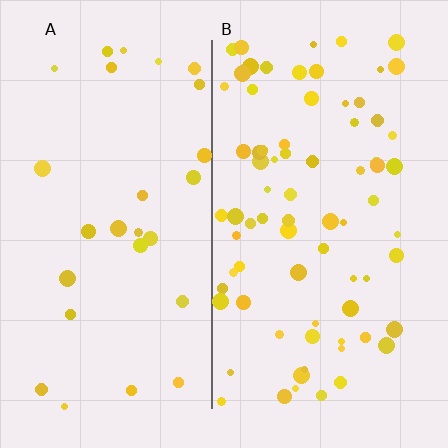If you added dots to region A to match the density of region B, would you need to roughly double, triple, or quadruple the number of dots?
Approximately triple.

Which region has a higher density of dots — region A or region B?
B (the right).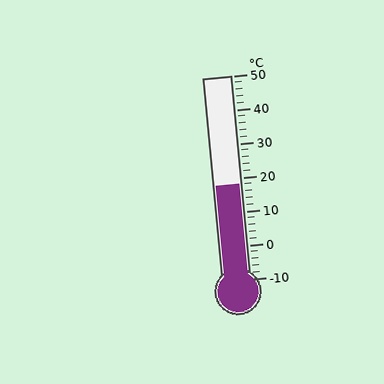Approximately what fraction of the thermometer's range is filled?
The thermometer is filled to approximately 45% of its range.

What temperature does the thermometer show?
The thermometer shows approximately 18°C.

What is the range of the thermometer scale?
The thermometer scale ranges from -10°C to 50°C.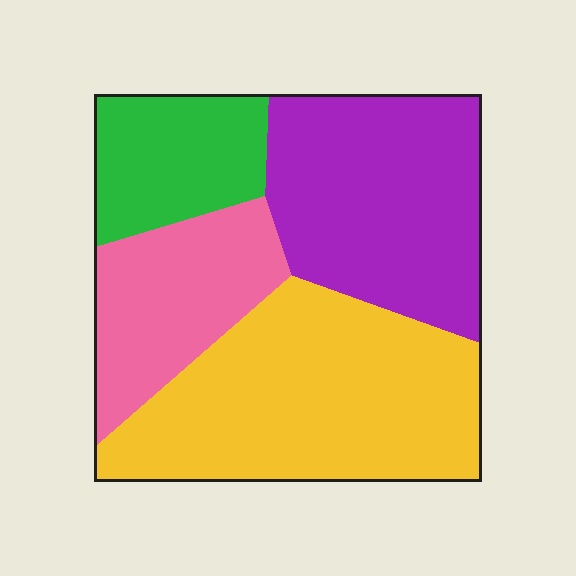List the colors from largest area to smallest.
From largest to smallest: yellow, purple, pink, green.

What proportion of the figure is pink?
Pink covers 18% of the figure.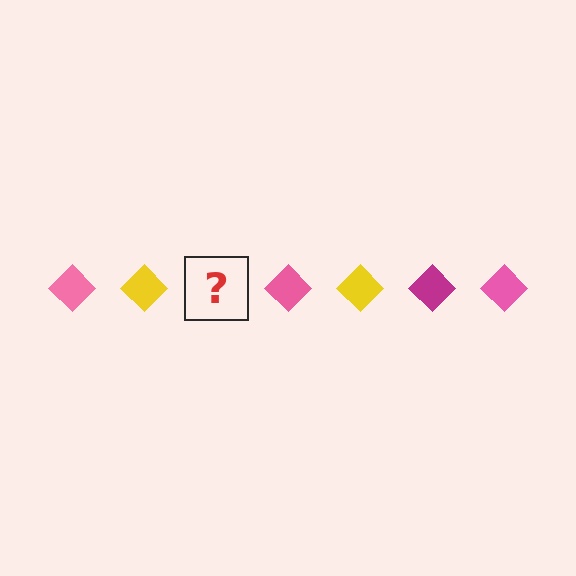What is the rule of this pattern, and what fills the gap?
The rule is that the pattern cycles through pink, yellow, magenta diamonds. The gap should be filled with a magenta diamond.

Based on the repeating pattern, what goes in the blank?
The blank should be a magenta diamond.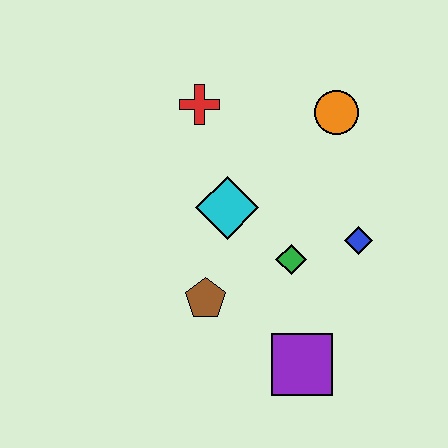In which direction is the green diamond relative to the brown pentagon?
The green diamond is to the right of the brown pentagon.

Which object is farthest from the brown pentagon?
The orange circle is farthest from the brown pentagon.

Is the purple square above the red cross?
No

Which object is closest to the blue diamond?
The green diamond is closest to the blue diamond.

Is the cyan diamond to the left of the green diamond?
Yes